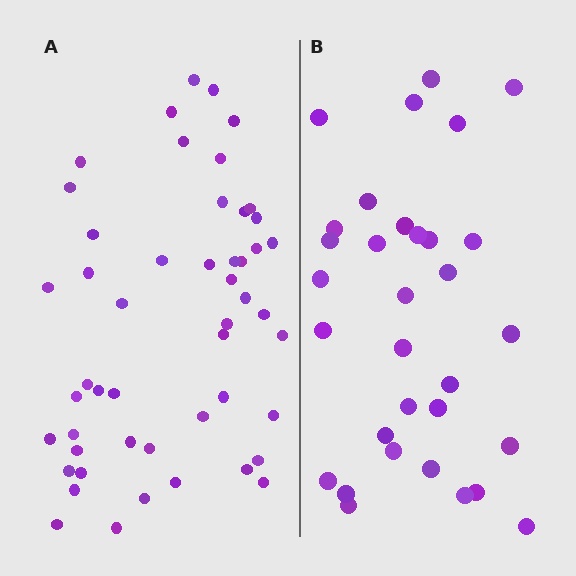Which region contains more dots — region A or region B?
Region A (the left region) has more dots.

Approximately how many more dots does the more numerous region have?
Region A has approximately 20 more dots than region B.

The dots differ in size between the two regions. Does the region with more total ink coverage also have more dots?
No. Region B has more total ink coverage because its dots are larger, but region A actually contains more individual dots. Total area can be misleading — the number of items is what matters here.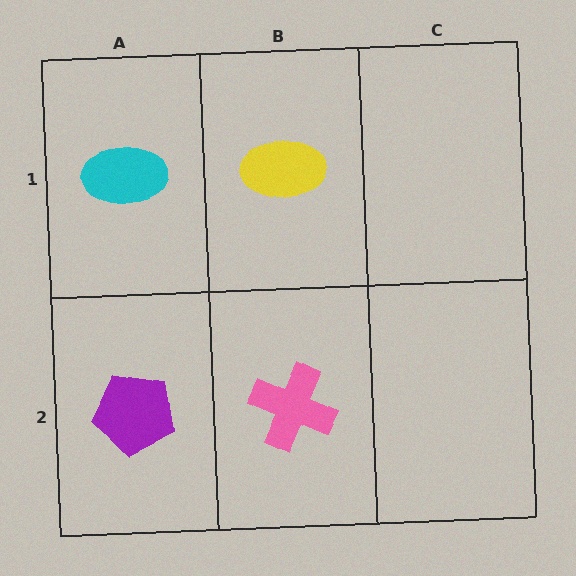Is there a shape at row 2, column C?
No, that cell is empty.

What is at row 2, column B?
A pink cross.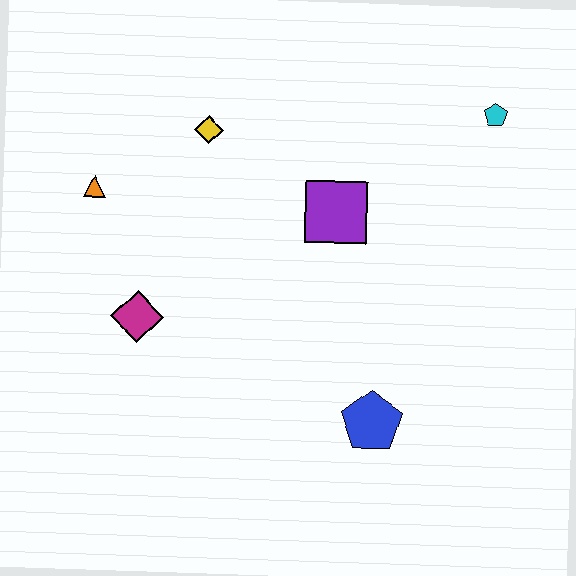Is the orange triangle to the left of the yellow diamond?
Yes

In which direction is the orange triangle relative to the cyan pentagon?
The orange triangle is to the left of the cyan pentagon.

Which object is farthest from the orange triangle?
The cyan pentagon is farthest from the orange triangle.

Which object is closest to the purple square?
The yellow diamond is closest to the purple square.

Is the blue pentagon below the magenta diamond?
Yes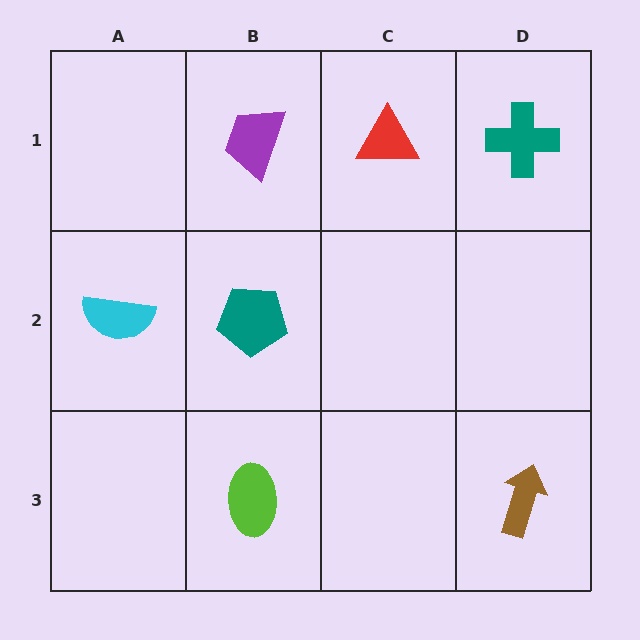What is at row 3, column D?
A brown arrow.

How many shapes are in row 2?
2 shapes.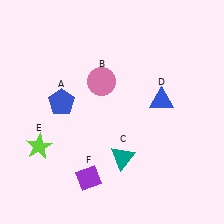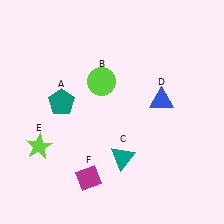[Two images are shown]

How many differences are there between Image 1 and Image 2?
There are 3 differences between the two images.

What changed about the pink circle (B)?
In Image 1, B is pink. In Image 2, it changed to lime.